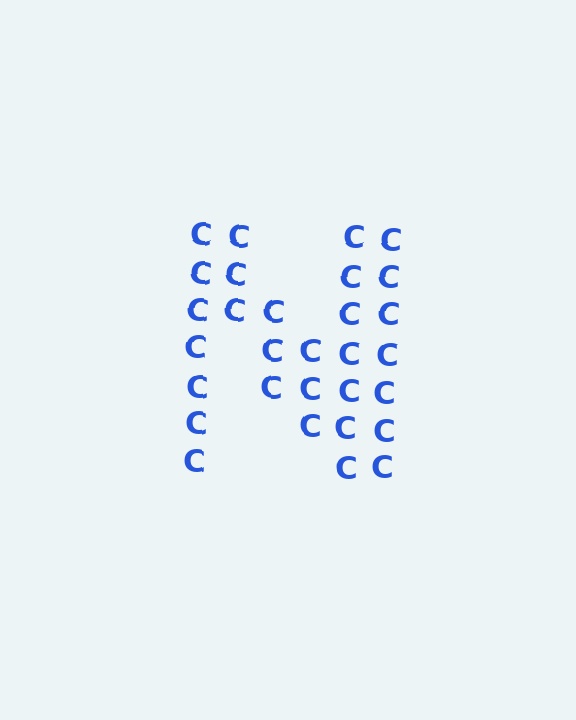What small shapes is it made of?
It is made of small letter C's.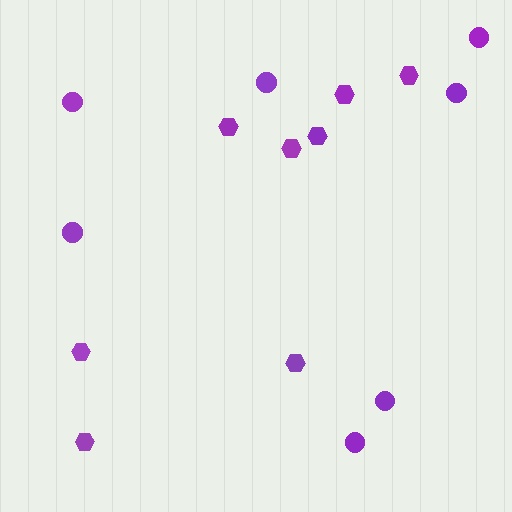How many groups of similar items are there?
There are 2 groups: one group of hexagons (8) and one group of circles (7).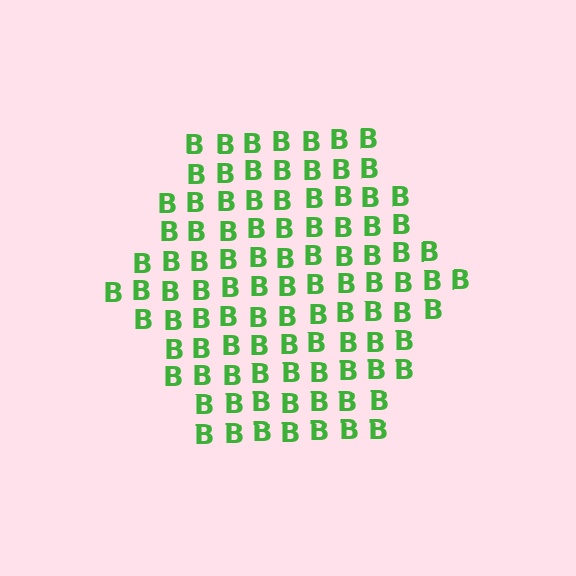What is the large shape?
The large shape is a hexagon.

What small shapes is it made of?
It is made of small letter B's.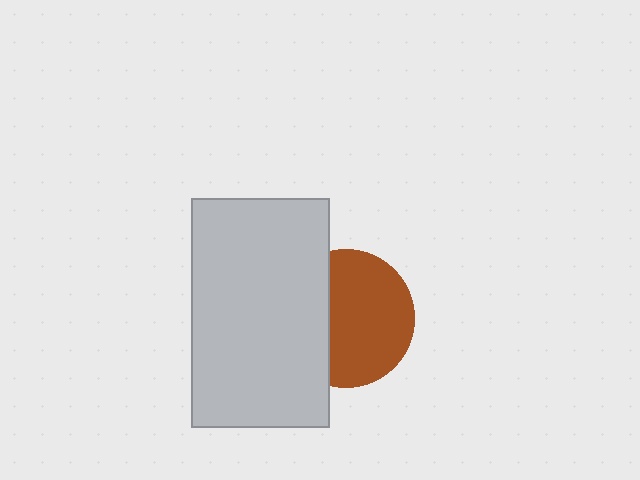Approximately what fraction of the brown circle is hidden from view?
Roughly 35% of the brown circle is hidden behind the light gray rectangle.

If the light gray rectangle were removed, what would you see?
You would see the complete brown circle.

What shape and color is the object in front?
The object in front is a light gray rectangle.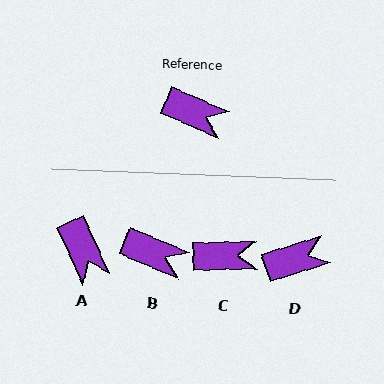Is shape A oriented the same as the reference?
No, it is off by about 43 degrees.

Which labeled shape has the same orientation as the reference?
B.